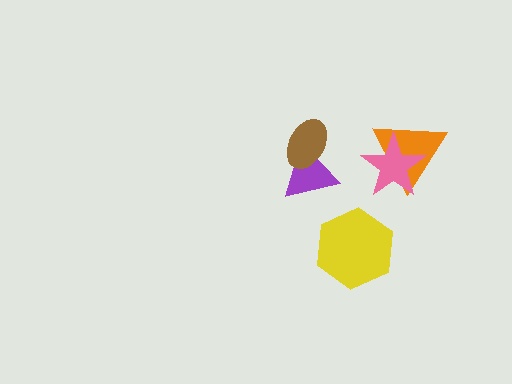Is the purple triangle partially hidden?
Yes, it is partially covered by another shape.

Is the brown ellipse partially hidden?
No, no other shape covers it.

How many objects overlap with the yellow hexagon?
0 objects overlap with the yellow hexagon.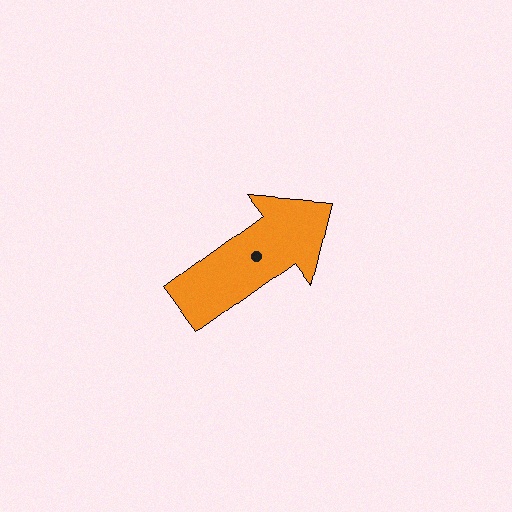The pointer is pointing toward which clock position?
Roughly 2 o'clock.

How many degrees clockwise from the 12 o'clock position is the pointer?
Approximately 54 degrees.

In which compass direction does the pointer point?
Northeast.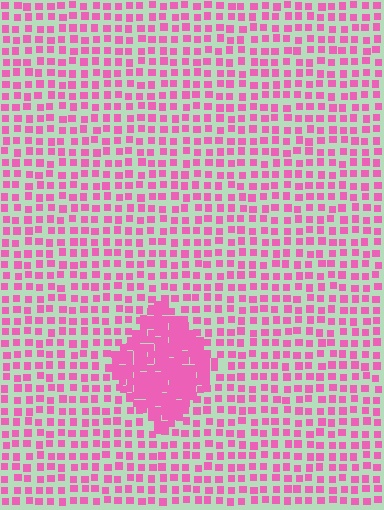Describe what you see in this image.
The image contains small pink elements arranged at two different densities. A diamond-shaped region is visible where the elements are more densely packed than the surrounding area.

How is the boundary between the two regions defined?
The boundary is defined by a change in element density (approximately 2.6x ratio). All elements are the same color, size, and shape.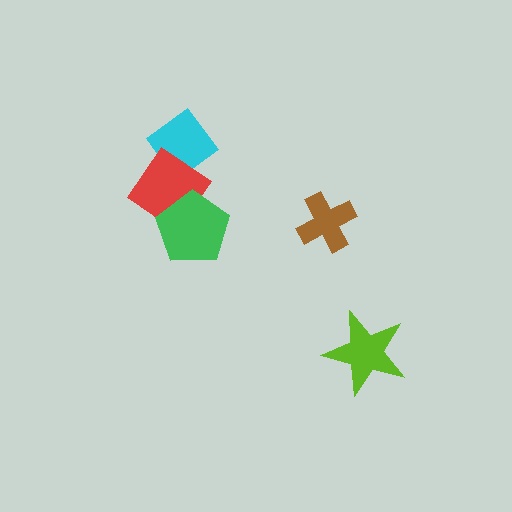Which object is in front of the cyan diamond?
The red diamond is in front of the cyan diamond.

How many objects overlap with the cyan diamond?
1 object overlaps with the cyan diamond.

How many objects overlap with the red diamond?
2 objects overlap with the red diamond.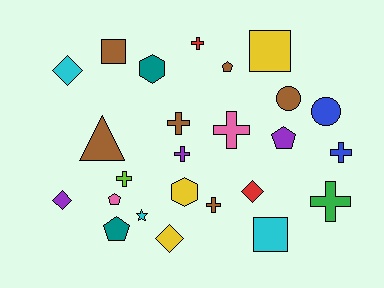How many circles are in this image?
There are 2 circles.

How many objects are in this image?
There are 25 objects.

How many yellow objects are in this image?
There are 3 yellow objects.